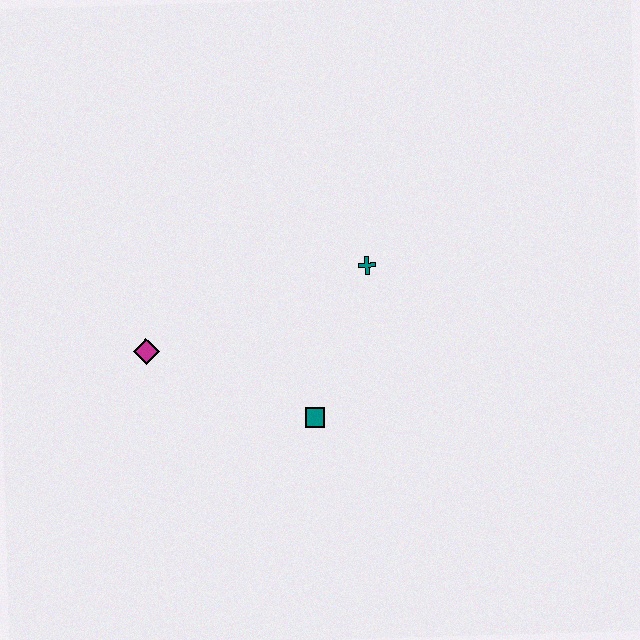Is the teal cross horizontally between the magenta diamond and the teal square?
No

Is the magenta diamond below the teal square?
No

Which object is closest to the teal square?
The teal cross is closest to the teal square.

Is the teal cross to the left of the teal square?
No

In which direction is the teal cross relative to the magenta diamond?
The teal cross is to the right of the magenta diamond.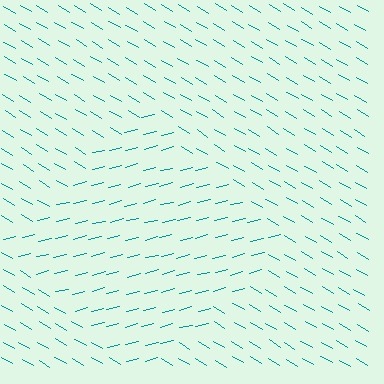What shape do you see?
I see a diamond.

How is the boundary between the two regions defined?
The boundary is defined purely by a change in line orientation (approximately 45 degrees difference). All lines are the same color and thickness.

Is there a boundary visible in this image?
Yes, there is a texture boundary formed by a change in line orientation.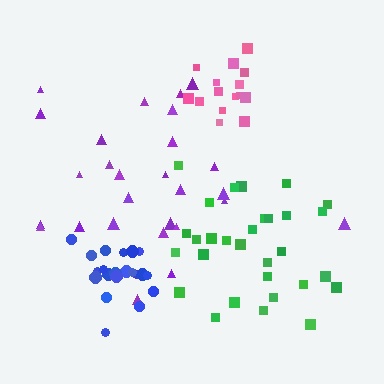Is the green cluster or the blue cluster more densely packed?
Blue.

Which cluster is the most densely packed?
Blue.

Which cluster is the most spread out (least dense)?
Purple.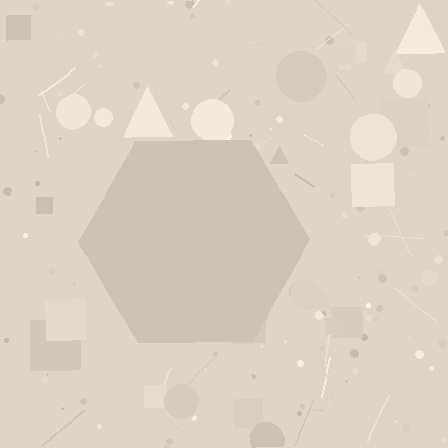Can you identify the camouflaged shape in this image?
The camouflaged shape is a hexagon.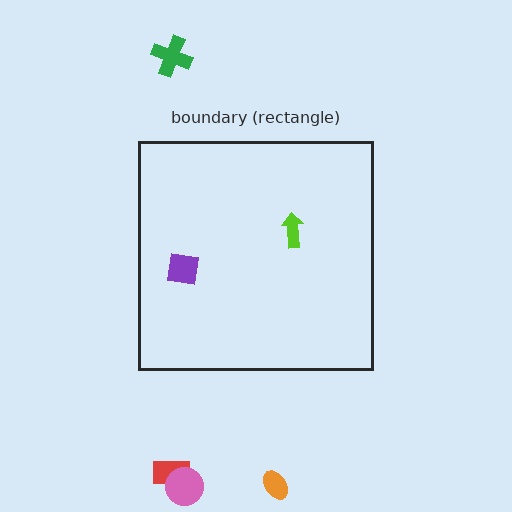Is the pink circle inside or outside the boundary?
Outside.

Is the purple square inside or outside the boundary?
Inside.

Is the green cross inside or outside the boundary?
Outside.